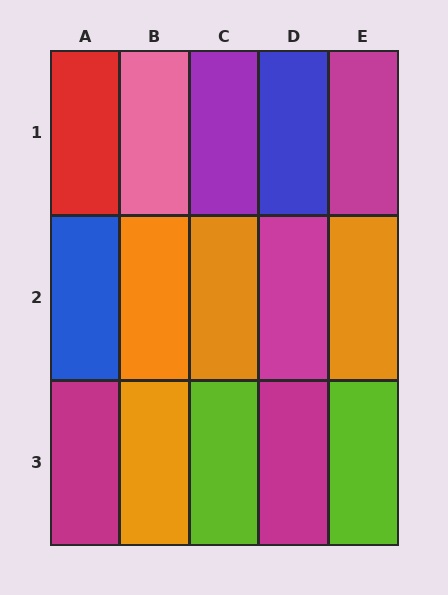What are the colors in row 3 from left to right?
Magenta, orange, lime, magenta, lime.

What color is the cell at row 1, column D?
Blue.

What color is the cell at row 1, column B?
Pink.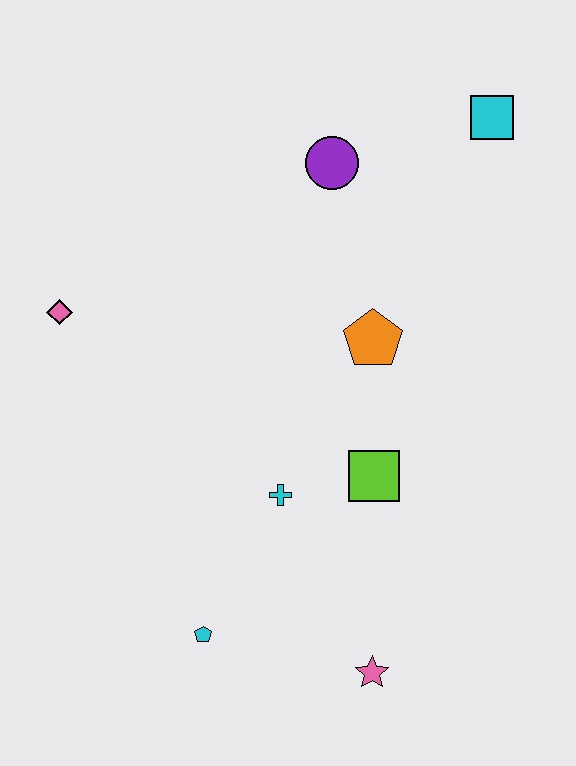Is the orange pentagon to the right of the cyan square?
No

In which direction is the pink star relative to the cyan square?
The pink star is below the cyan square.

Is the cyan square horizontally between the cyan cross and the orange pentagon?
No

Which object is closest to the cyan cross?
The lime square is closest to the cyan cross.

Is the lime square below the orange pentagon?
Yes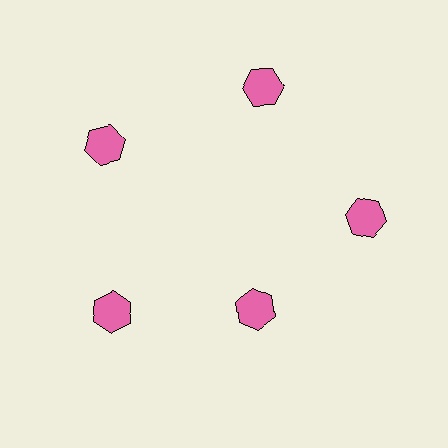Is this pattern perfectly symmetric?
No. The 5 pink hexagons are arranged in a ring, but one element near the 5 o'clock position is pulled inward toward the center, breaking the 5-fold rotational symmetry.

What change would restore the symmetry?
The symmetry would be restored by moving it outward, back onto the ring so that all 5 hexagons sit at equal angles and equal distance from the center.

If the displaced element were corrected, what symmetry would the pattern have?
It would have 5-fold rotational symmetry — the pattern would map onto itself every 72 degrees.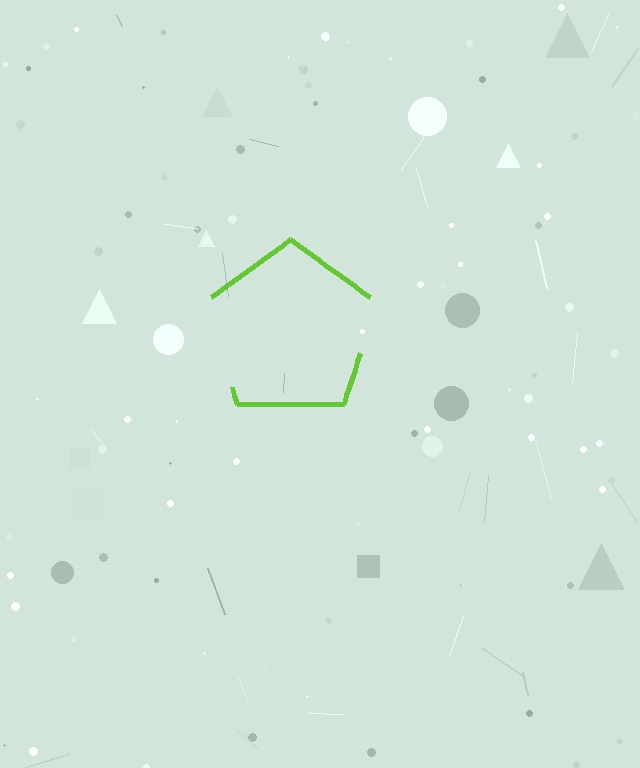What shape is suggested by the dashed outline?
The dashed outline suggests a pentagon.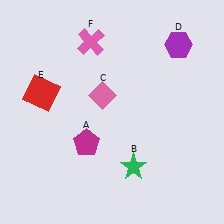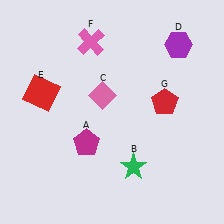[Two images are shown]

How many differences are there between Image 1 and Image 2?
There is 1 difference between the two images.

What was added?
A red pentagon (G) was added in Image 2.